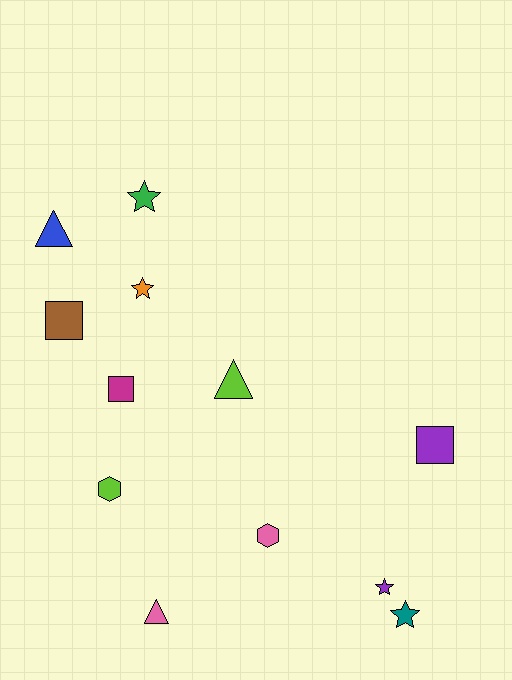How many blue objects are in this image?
There is 1 blue object.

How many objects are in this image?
There are 12 objects.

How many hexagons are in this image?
There are 2 hexagons.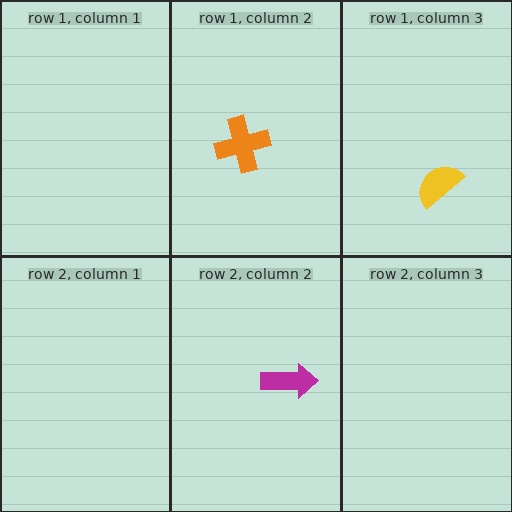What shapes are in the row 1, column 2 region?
The orange cross.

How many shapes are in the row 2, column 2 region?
1.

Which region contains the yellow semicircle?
The row 1, column 3 region.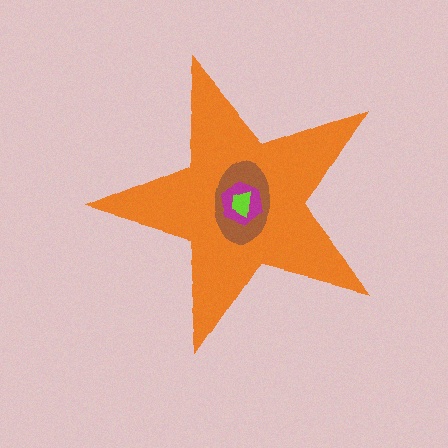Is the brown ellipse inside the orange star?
Yes.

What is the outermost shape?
The orange star.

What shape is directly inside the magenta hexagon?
The lime trapezoid.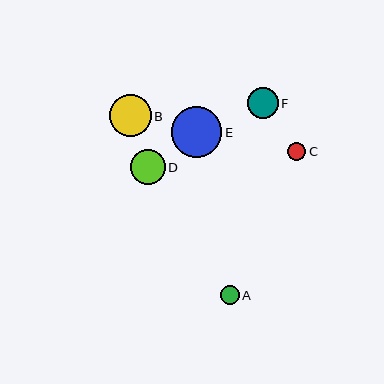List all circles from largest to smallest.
From largest to smallest: E, B, D, F, A, C.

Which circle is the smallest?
Circle C is the smallest with a size of approximately 18 pixels.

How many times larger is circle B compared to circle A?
Circle B is approximately 2.2 times the size of circle A.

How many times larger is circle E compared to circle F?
Circle E is approximately 1.6 times the size of circle F.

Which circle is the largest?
Circle E is the largest with a size of approximately 50 pixels.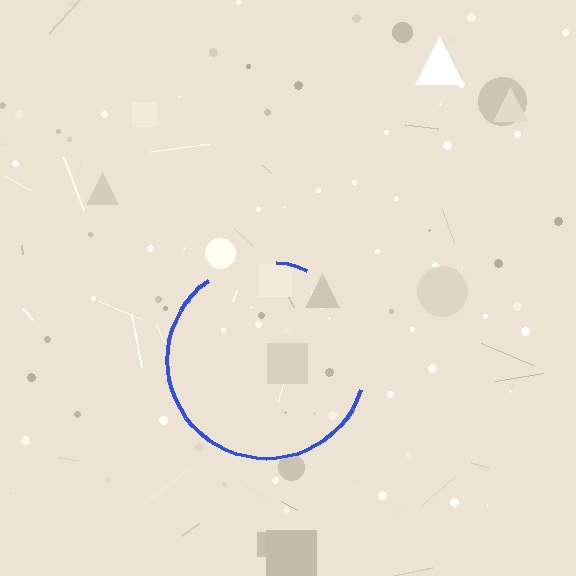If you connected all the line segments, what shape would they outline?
They would outline a circle.